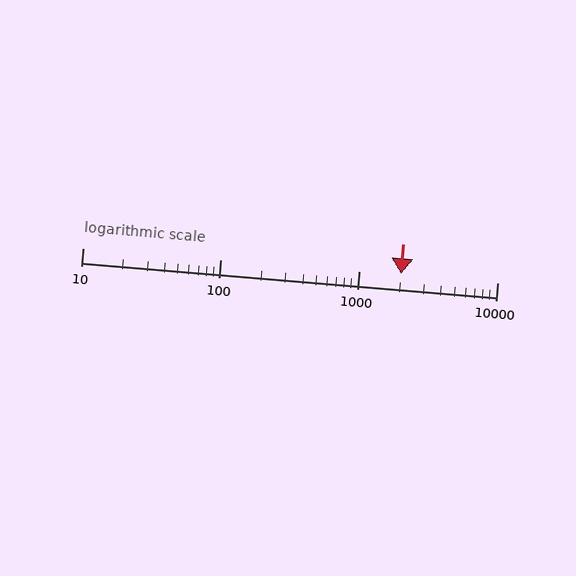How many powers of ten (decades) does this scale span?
The scale spans 3 decades, from 10 to 10000.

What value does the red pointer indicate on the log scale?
The pointer indicates approximately 2000.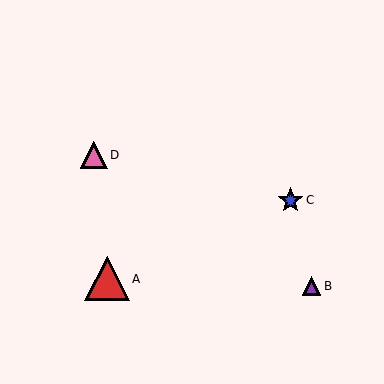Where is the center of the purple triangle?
The center of the purple triangle is at (311, 286).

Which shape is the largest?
The red triangle (labeled A) is the largest.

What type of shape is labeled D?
Shape D is a pink triangle.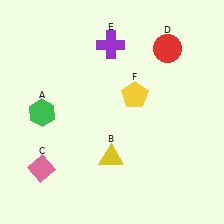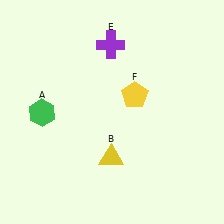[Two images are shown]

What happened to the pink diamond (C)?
The pink diamond (C) was removed in Image 2. It was in the bottom-left area of Image 1.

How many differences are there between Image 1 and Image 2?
There are 2 differences between the two images.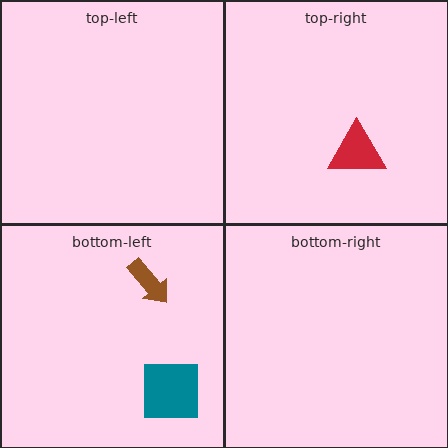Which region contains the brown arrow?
The bottom-left region.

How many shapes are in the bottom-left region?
2.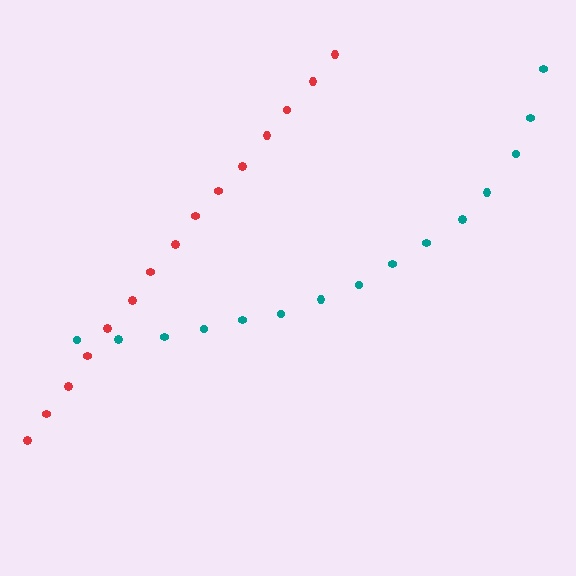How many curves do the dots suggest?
There are 2 distinct paths.